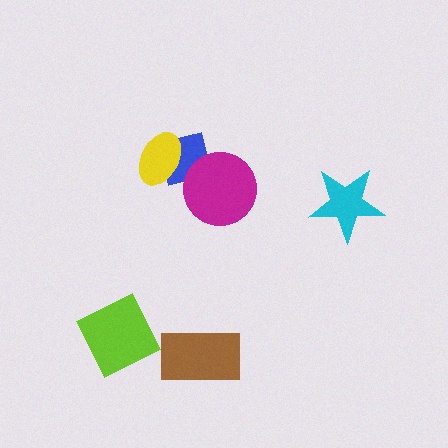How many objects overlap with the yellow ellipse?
1 object overlaps with the yellow ellipse.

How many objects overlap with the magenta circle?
1 object overlaps with the magenta circle.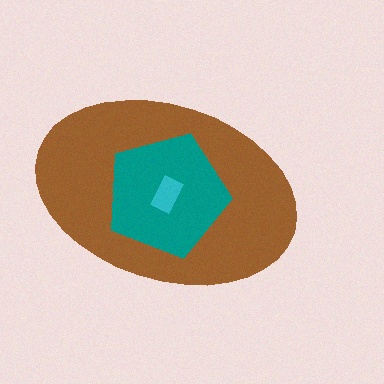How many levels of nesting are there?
3.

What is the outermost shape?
The brown ellipse.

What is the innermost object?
The cyan rectangle.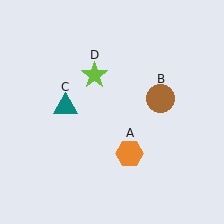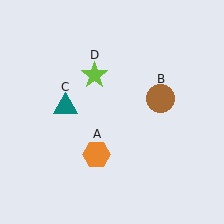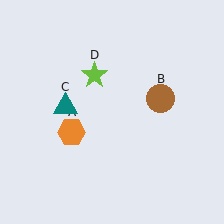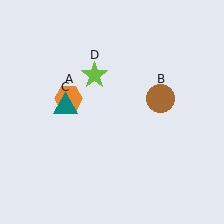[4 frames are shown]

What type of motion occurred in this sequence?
The orange hexagon (object A) rotated clockwise around the center of the scene.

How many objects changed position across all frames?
1 object changed position: orange hexagon (object A).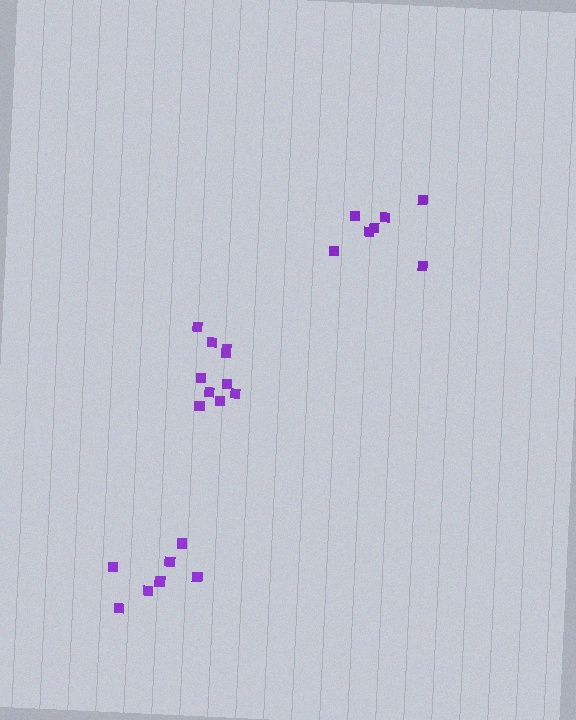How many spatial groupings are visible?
There are 3 spatial groupings.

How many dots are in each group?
Group 1: 7 dots, Group 2: 10 dots, Group 3: 7 dots (24 total).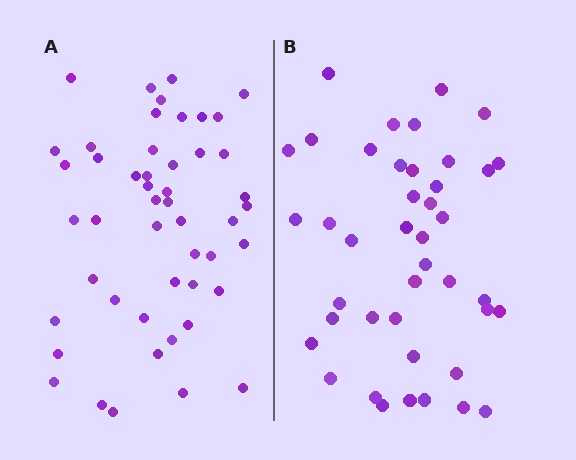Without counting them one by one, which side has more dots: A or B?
Region A (the left region) has more dots.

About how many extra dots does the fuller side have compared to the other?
Region A has roughly 8 or so more dots than region B.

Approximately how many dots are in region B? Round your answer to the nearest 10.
About 40 dots. (The exact count is 42, which rounds to 40.)